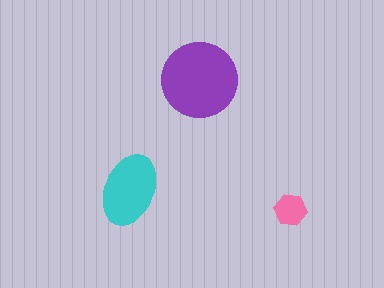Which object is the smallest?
The pink hexagon.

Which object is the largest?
The purple circle.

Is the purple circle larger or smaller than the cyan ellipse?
Larger.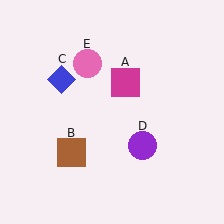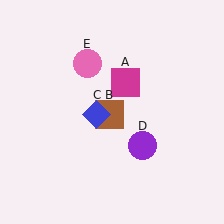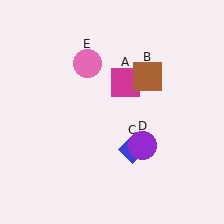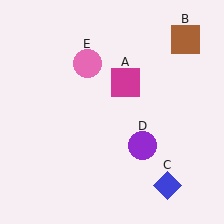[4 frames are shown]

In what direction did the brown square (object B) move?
The brown square (object B) moved up and to the right.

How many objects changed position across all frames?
2 objects changed position: brown square (object B), blue diamond (object C).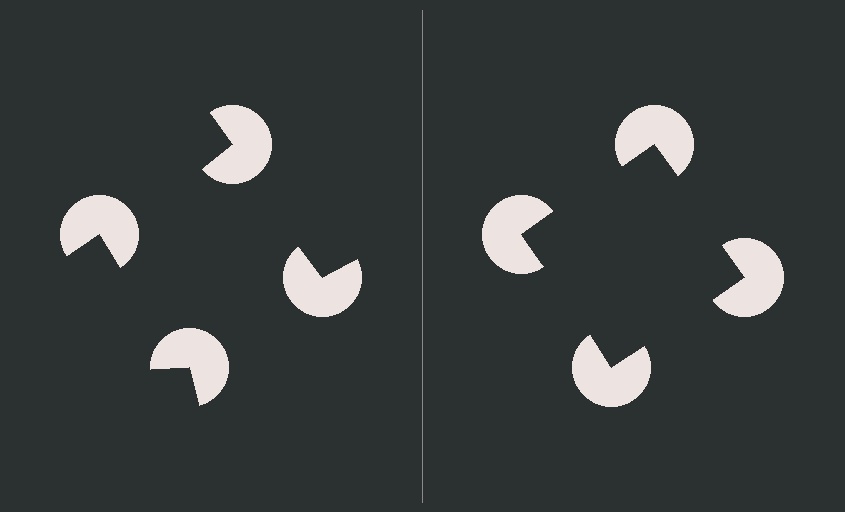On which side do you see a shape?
An illusory square appears on the right side. On the left side the wedge cuts are rotated, so no coherent shape forms.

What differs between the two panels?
The pac-man discs are positioned identically on both sides; only the wedge orientations differ. On the right they align to a square; on the left they are misaligned.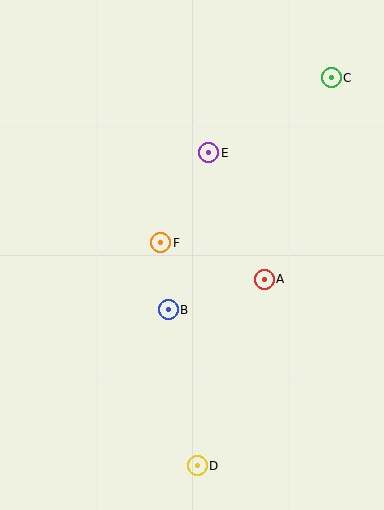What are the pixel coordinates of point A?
Point A is at (264, 279).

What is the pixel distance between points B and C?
The distance between B and C is 284 pixels.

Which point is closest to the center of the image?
Point F at (161, 243) is closest to the center.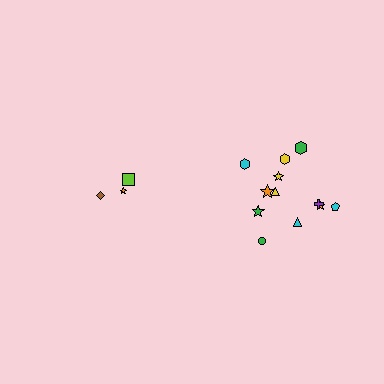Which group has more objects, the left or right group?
The right group.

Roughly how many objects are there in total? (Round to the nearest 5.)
Roughly 15 objects in total.